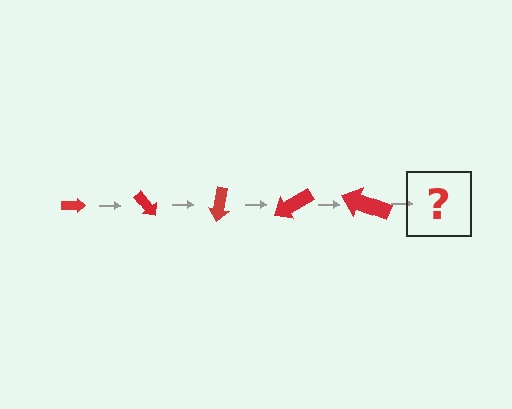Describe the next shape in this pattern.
It should be an arrow, larger than the previous one and rotated 250 degrees from the start.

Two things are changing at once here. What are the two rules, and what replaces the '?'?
The two rules are that the arrow grows larger each step and it rotates 50 degrees each step. The '?' should be an arrow, larger than the previous one and rotated 250 degrees from the start.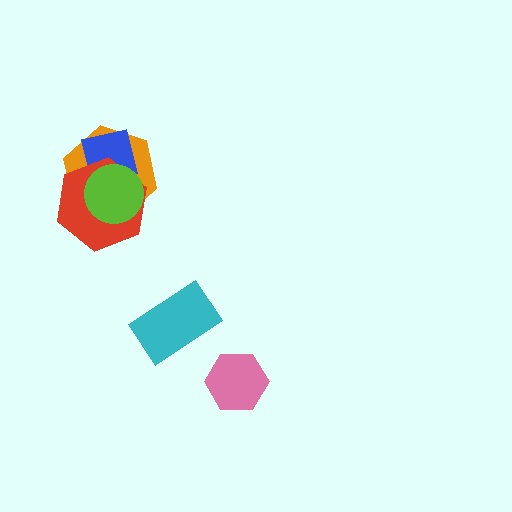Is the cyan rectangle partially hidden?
No, no other shape covers it.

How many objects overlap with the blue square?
3 objects overlap with the blue square.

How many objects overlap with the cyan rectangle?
0 objects overlap with the cyan rectangle.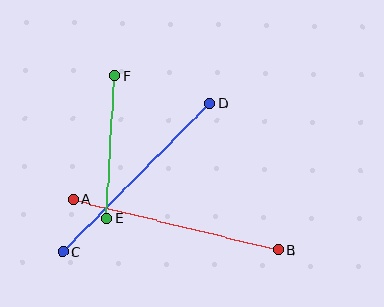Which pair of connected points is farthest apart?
Points A and B are farthest apart.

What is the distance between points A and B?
The distance is approximately 210 pixels.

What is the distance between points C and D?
The distance is approximately 208 pixels.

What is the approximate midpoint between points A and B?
The midpoint is at approximately (175, 225) pixels.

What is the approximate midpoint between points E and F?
The midpoint is at approximately (111, 147) pixels.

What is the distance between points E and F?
The distance is approximately 143 pixels.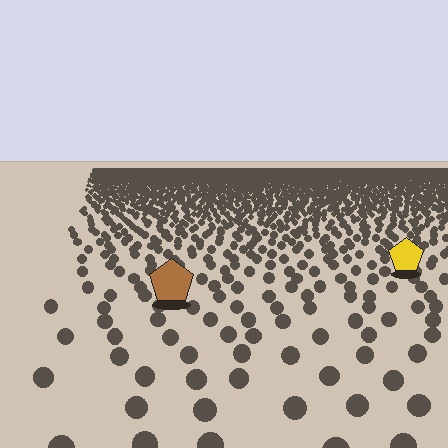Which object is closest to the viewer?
The brown pentagon is closest. The texture marks near it are larger and more spread out.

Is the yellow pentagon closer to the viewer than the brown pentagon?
No. The brown pentagon is closer — you can tell from the texture gradient: the ground texture is coarser near it.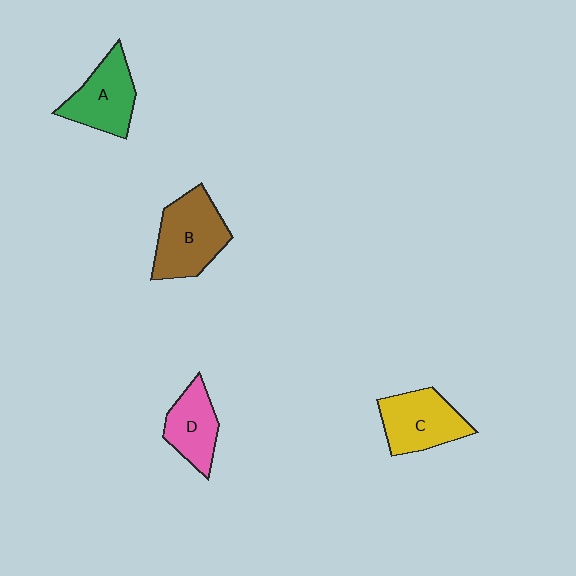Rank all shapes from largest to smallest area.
From largest to smallest: B (brown), C (yellow), A (green), D (pink).